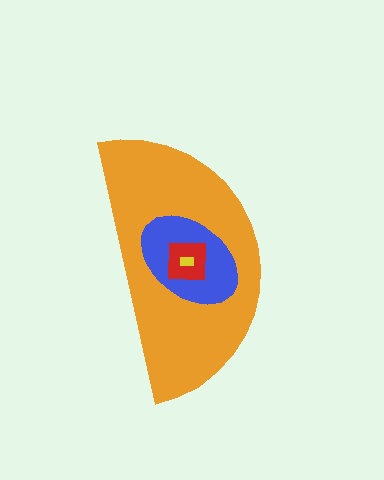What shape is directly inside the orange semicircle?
The blue ellipse.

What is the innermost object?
The yellow rectangle.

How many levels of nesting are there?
4.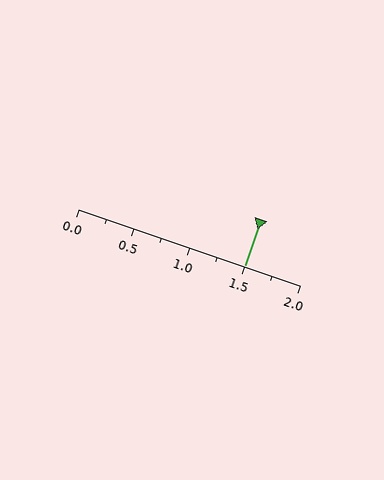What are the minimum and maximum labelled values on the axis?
The axis runs from 0.0 to 2.0.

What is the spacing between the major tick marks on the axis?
The major ticks are spaced 0.5 apart.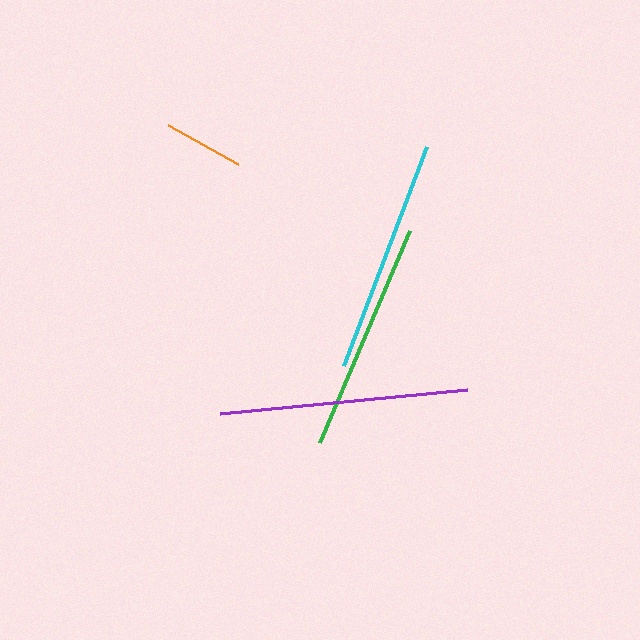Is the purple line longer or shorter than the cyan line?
The purple line is longer than the cyan line.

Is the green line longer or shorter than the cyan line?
The cyan line is longer than the green line.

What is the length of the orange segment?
The orange segment is approximately 80 pixels long.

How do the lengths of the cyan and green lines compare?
The cyan and green lines are approximately the same length.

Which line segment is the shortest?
The orange line is the shortest at approximately 80 pixels.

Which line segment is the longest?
The purple line is the longest at approximately 248 pixels.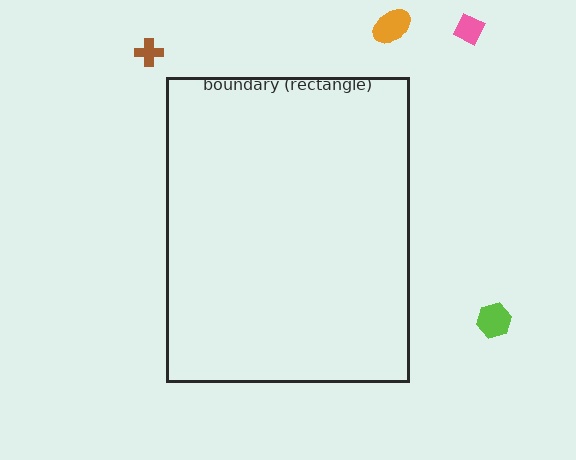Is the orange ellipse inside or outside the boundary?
Outside.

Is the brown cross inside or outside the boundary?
Outside.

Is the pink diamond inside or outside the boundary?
Outside.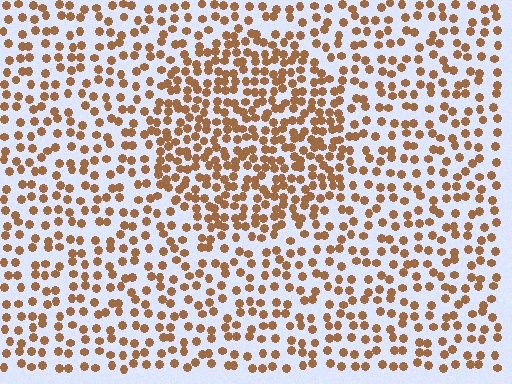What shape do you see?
I see a circle.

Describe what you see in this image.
The image contains small brown elements arranged at two different densities. A circle-shaped region is visible where the elements are more densely packed than the surrounding area.